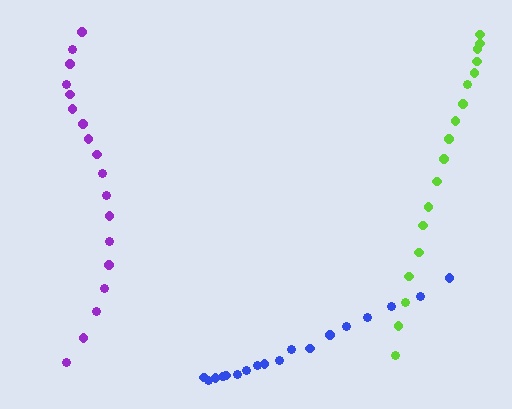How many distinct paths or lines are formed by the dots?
There are 3 distinct paths.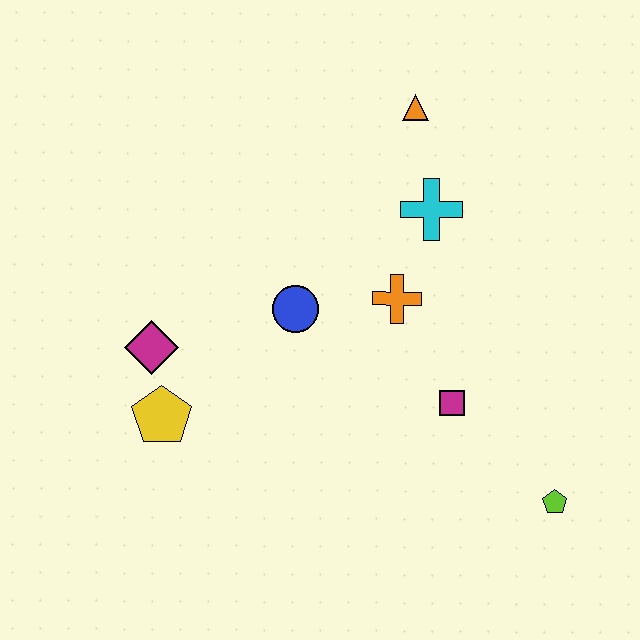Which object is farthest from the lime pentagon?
The magenta diamond is farthest from the lime pentagon.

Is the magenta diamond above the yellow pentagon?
Yes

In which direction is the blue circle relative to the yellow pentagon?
The blue circle is to the right of the yellow pentagon.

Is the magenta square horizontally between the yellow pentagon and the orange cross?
No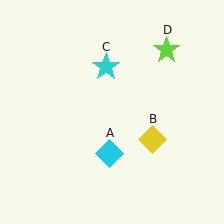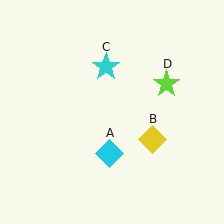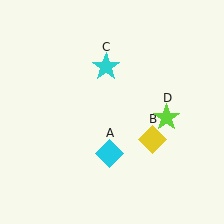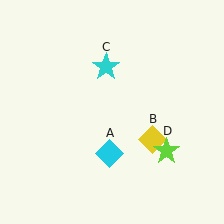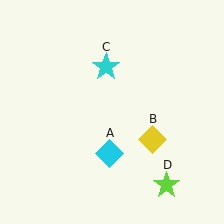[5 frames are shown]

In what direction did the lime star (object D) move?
The lime star (object D) moved down.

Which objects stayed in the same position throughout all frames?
Cyan diamond (object A) and yellow diamond (object B) and cyan star (object C) remained stationary.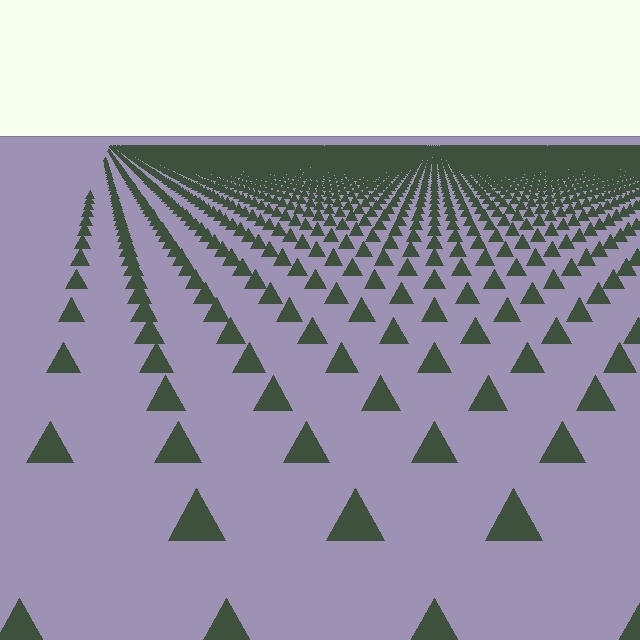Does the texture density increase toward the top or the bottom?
Density increases toward the top.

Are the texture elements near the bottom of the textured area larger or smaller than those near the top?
Larger. Near the bottom, elements are closer to the viewer and appear at a bigger on-screen size.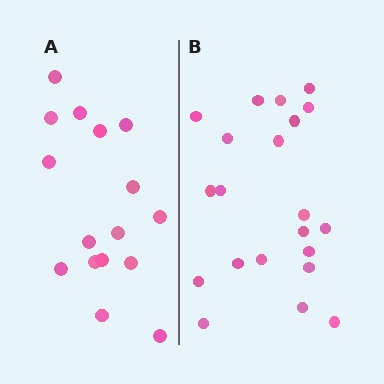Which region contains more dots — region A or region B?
Region B (the right region) has more dots.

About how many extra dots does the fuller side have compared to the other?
Region B has about 5 more dots than region A.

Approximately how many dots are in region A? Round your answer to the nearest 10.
About 20 dots. (The exact count is 16, which rounds to 20.)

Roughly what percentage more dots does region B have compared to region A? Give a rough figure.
About 30% more.